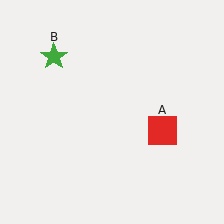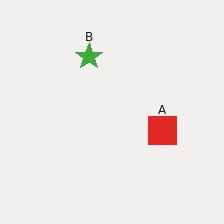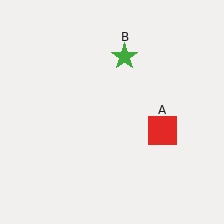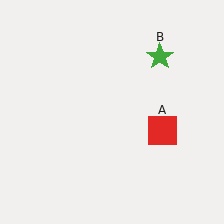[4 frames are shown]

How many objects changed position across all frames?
1 object changed position: green star (object B).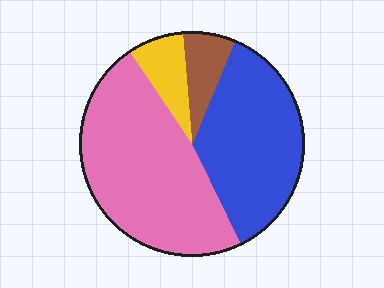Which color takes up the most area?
Pink, at roughly 50%.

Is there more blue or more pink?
Pink.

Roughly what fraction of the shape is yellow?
Yellow takes up about one tenth (1/10) of the shape.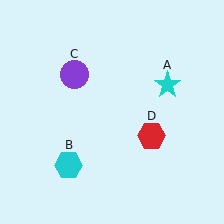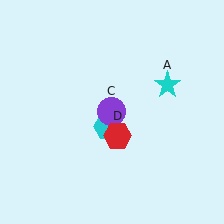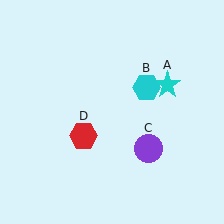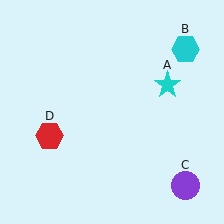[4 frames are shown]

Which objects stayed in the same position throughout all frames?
Cyan star (object A) remained stationary.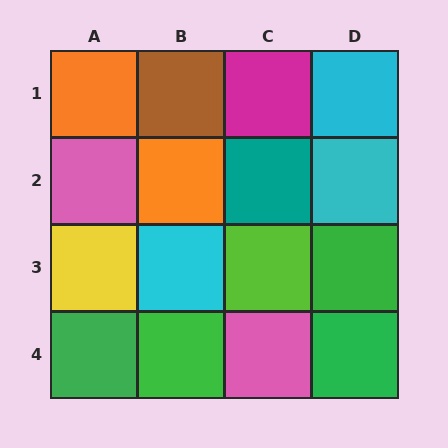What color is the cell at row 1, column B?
Brown.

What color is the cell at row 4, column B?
Green.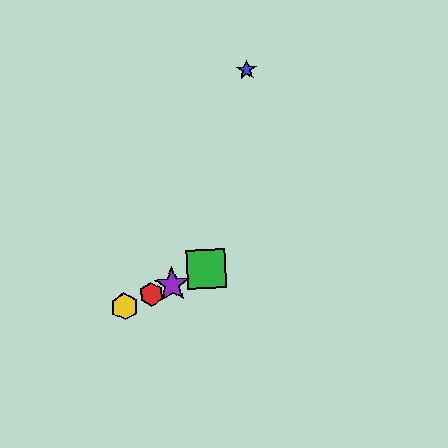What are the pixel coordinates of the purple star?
The purple star is at (172, 285).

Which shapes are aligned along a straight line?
The red hexagon, the green square, the yellow hexagon, the purple star are aligned along a straight line.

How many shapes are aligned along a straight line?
4 shapes (the red hexagon, the green square, the yellow hexagon, the purple star) are aligned along a straight line.